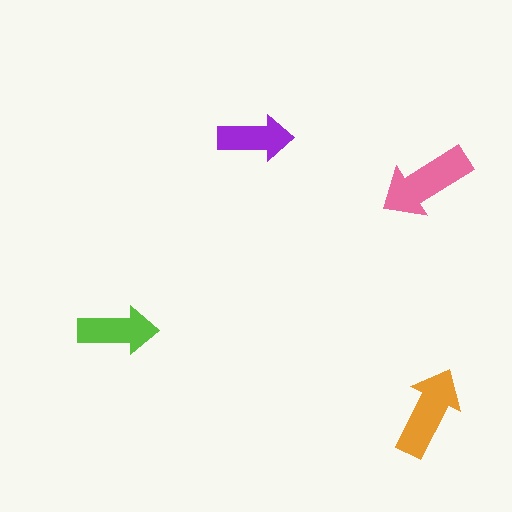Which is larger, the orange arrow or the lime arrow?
The orange one.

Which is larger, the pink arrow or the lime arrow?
The pink one.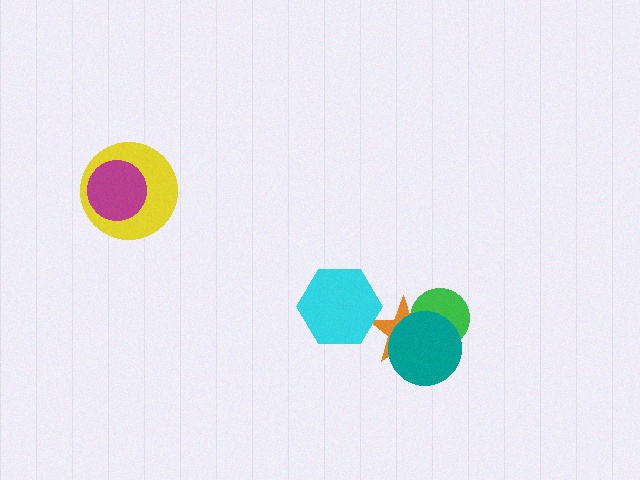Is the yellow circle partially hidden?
Yes, it is partially covered by another shape.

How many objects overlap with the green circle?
2 objects overlap with the green circle.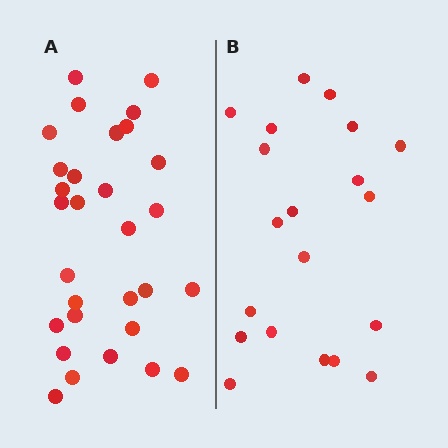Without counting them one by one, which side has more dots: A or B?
Region A (the left region) has more dots.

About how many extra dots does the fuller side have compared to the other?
Region A has roughly 10 or so more dots than region B.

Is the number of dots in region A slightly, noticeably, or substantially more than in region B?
Region A has substantially more. The ratio is roughly 1.5 to 1.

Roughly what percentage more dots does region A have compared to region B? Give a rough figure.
About 50% more.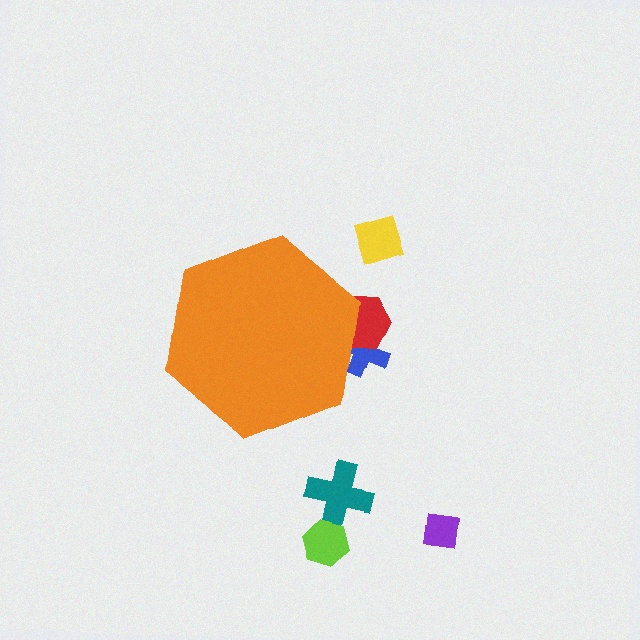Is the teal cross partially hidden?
No, the teal cross is fully visible.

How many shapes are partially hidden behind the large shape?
2 shapes are partially hidden.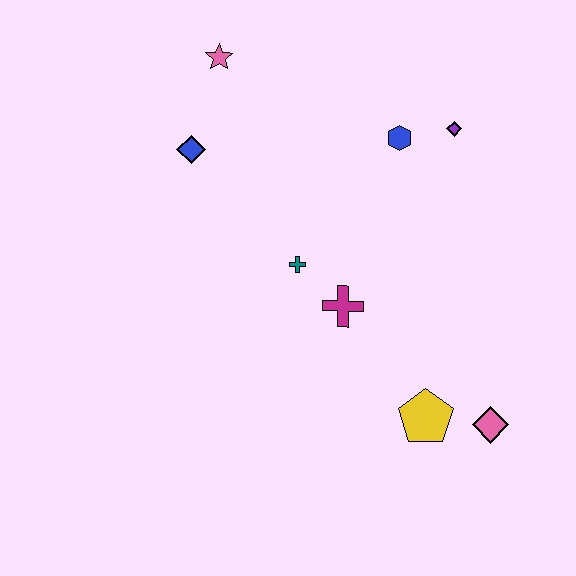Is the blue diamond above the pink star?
No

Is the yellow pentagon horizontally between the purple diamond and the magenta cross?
Yes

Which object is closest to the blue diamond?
The pink star is closest to the blue diamond.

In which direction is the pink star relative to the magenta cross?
The pink star is above the magenta cross.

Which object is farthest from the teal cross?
The pink diamond is farthest from the teal cross.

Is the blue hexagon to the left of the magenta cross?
No